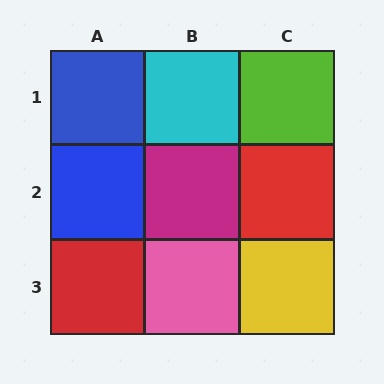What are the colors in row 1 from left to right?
Blue, cyan, lime.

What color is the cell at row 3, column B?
Pink.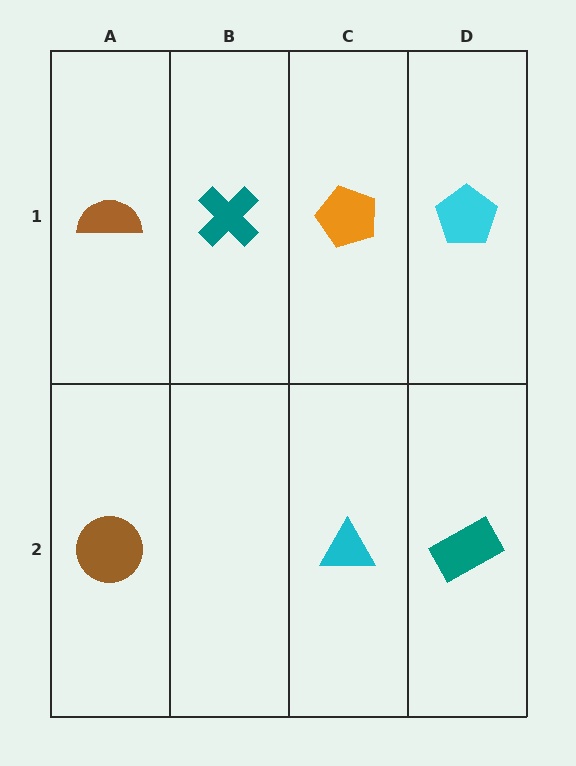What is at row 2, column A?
A brown circle.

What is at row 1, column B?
A teal cross.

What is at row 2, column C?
A cyan triangle.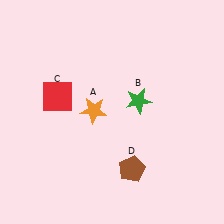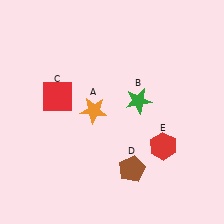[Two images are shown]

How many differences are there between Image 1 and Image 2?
There is 1 difference between the two images.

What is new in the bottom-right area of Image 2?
A red hexagon (E) was added in the bottom-right area of Image 2.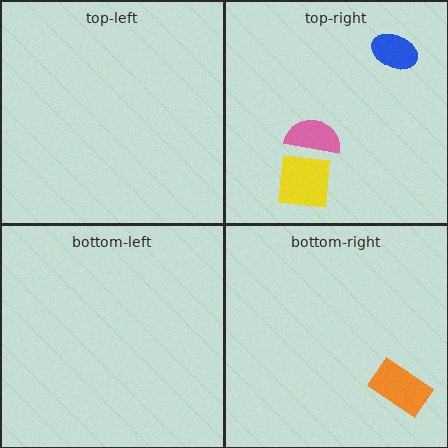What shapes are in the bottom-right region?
The orange rectangle.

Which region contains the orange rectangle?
The bottom-right region.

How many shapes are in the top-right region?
3.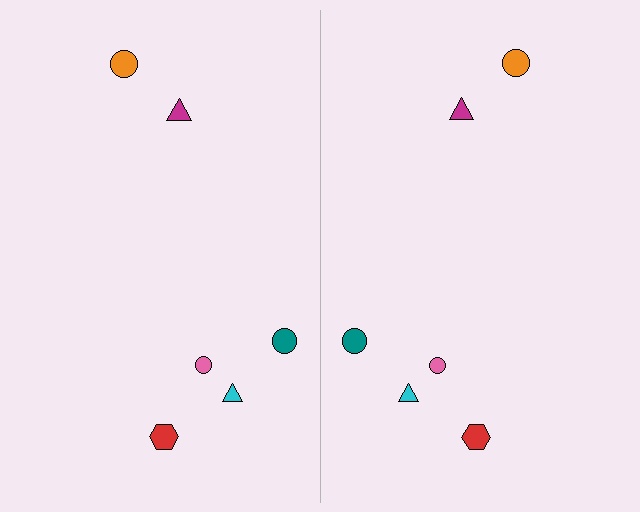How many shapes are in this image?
There are 12 shapes in this image.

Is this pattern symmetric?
Yes, this pattern has bilateral (reflection) symmetry.